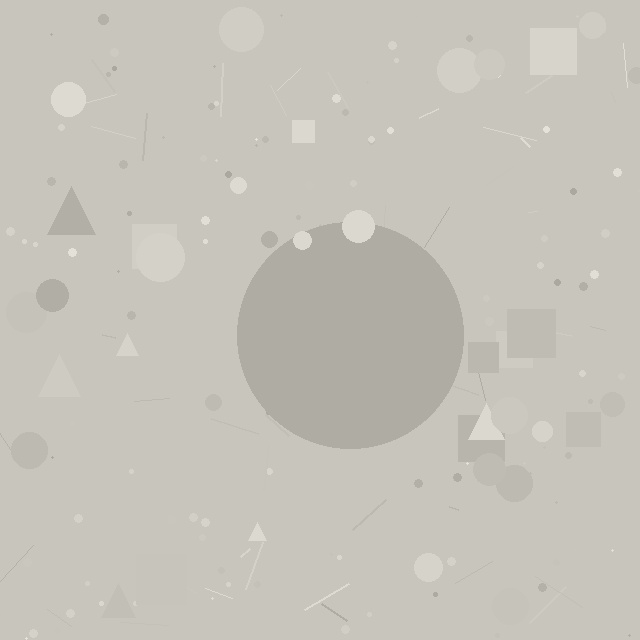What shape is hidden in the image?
A circle is hidden in the image.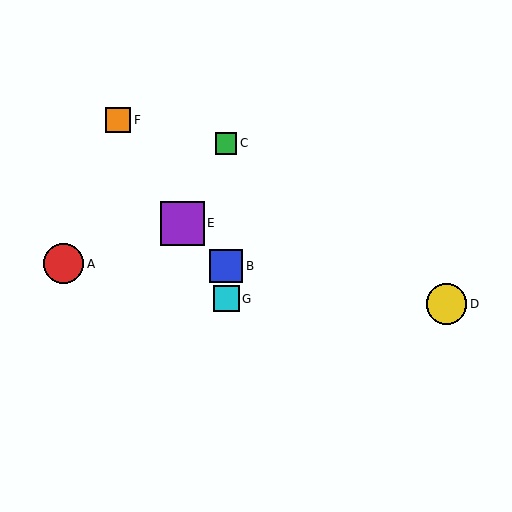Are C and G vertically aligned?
Yes, both are at x≈226.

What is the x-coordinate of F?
Object F is at x≈118.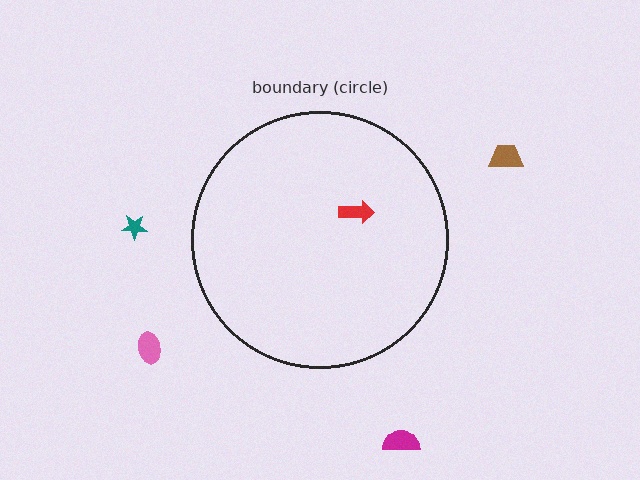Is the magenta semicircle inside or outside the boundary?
Outside.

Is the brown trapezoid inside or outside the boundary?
Outside.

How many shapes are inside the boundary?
1 inside, 4 outside.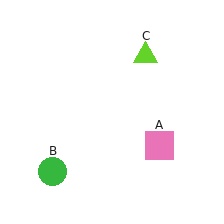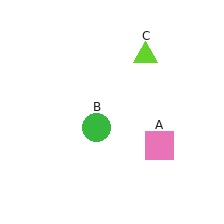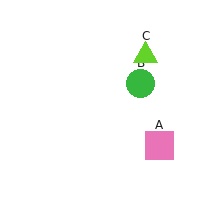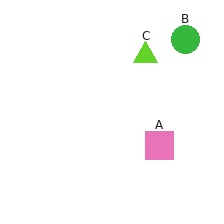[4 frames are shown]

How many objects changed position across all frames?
1 object changed position: green circle (object B).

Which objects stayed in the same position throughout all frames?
Pink square (object A) and lime triangle (object C) remained stationary.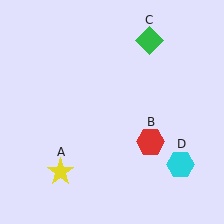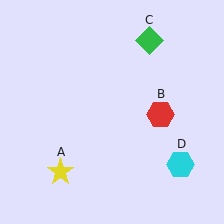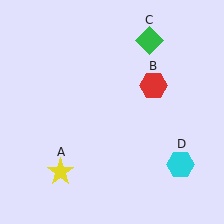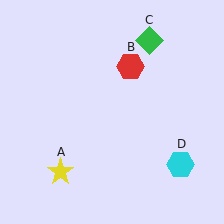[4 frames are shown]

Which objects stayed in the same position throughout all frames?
Yellow star (object A) and green diamond (object C) and cyan hexagon (object D) remained stationary.